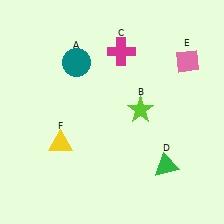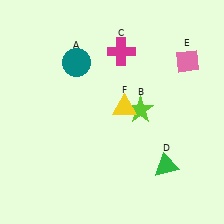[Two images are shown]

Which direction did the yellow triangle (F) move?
The yellow triangle (F) moved right.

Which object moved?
The yellow triangle (F) moved right.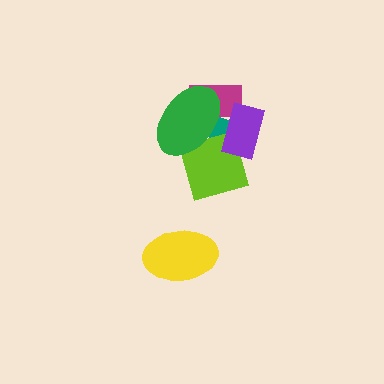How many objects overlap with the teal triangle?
4 objects overlap with the teal triangle.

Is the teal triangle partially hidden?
Yes, it is partially covered by another shape.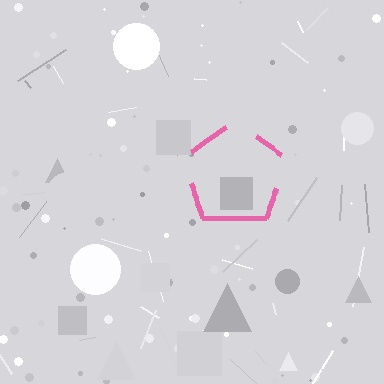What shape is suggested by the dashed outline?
The dashed outline suggests a pentagon.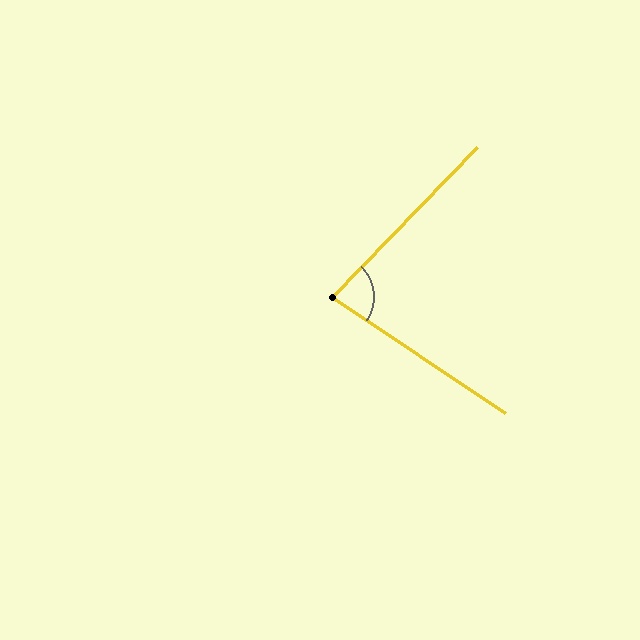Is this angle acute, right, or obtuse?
It is acute.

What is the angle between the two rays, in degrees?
Approximately 80 degrees.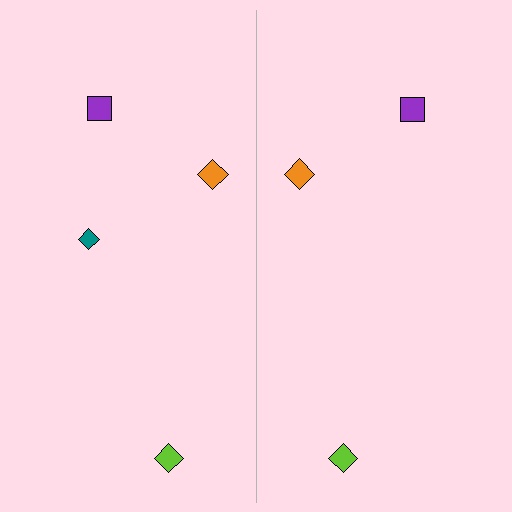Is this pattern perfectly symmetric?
No, the pattern is not perfectly symmetric. A teal diamond is missing from the right side.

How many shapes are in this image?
There are 7 shapes in this image.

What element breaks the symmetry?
A teal diamond is missing from the right side.